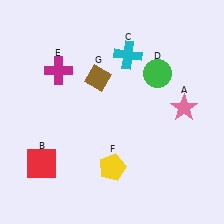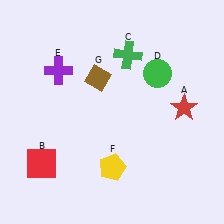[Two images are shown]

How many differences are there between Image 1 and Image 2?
There are 3 differences between the two images.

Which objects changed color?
A changed from pink to red. C changed from cyan to green. E changed from magenta to purple.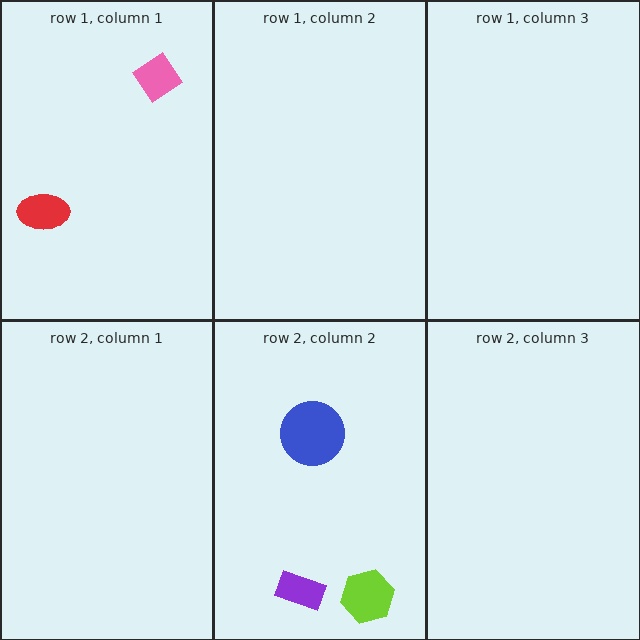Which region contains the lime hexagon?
The row 2, column 2 region.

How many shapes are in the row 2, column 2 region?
3.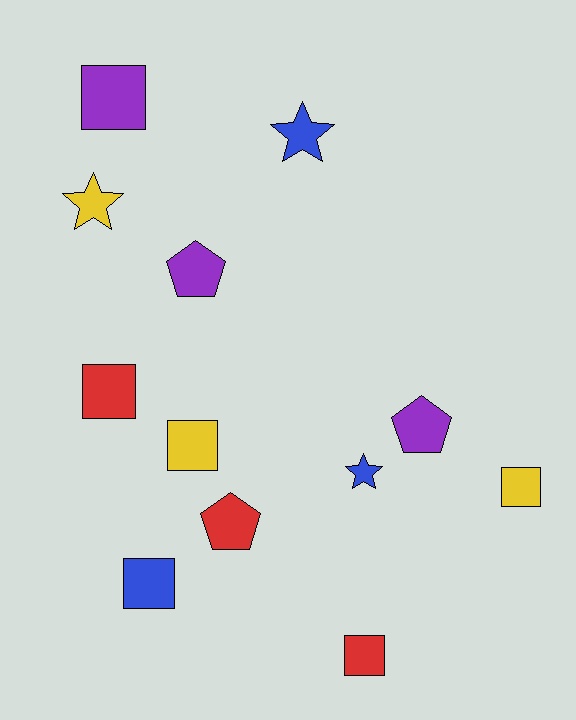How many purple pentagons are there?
There are 2 purple pentagons.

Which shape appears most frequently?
Square, with 6 objects.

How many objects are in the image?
There are 12 objects.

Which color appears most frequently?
Yellow, with 3 objects.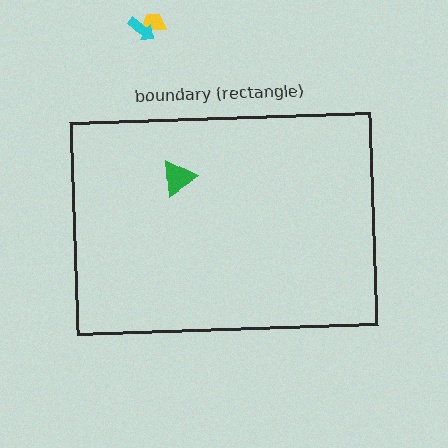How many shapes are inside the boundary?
1 inside, 2 outside.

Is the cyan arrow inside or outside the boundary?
Outside.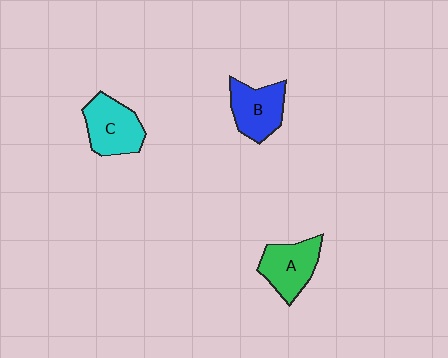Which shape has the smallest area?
Shape B (blue).